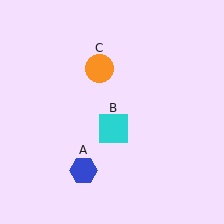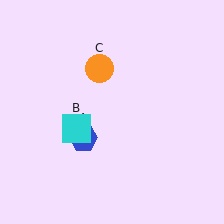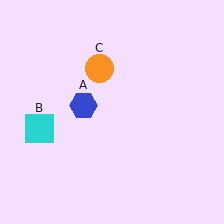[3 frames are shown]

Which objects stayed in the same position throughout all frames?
Orange circle (object C) remained stationary.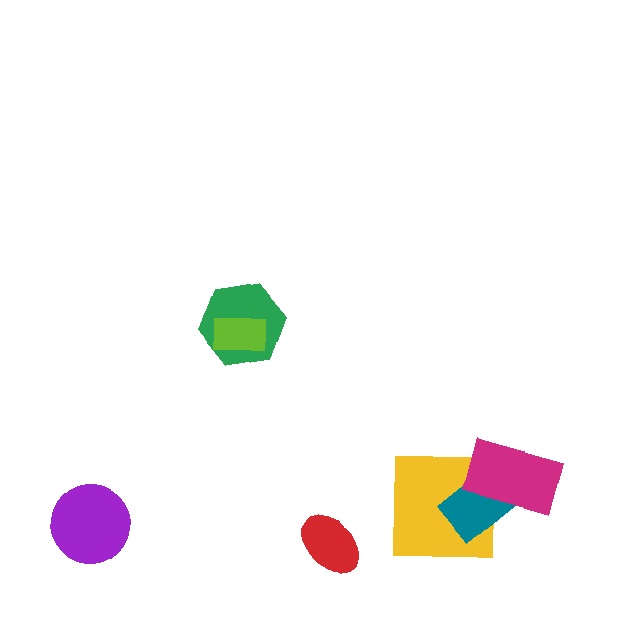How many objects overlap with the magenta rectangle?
2 objects overlap with the magenta rectangle.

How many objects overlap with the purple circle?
0 objects overlap with the purple circle.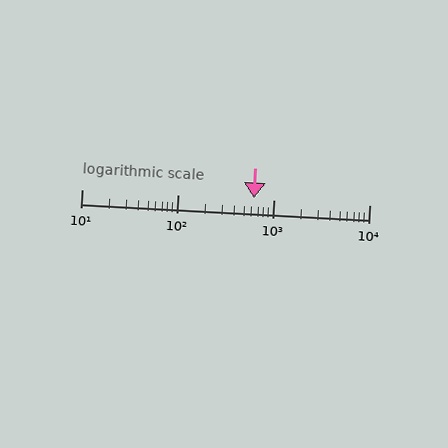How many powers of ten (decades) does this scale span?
The scale spans 3 decades, from 10 to 10000.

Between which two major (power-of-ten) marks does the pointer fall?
The pointer is between 100 and 1000.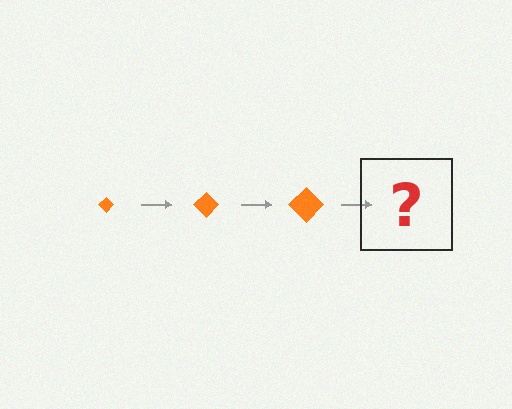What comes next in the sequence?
The next element should be an orange diamond, larger than the previous one.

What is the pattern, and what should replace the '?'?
The pattern is that the diamond gets progressively larger each step. The '?' should be an orange diamond, larger than the previous one.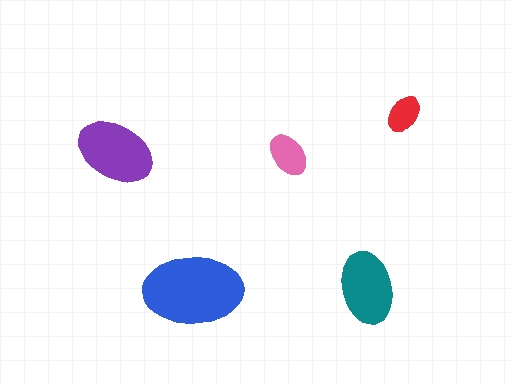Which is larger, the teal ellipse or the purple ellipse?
The purple one.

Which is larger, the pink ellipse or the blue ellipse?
The blue one.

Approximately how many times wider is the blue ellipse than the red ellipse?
About 2.5 times wider.